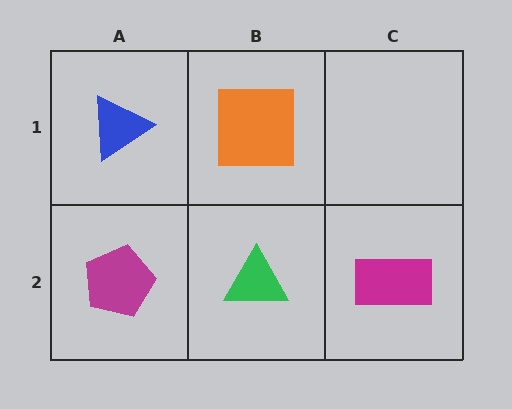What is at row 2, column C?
A magenta rectangle.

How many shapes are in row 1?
2 shapes.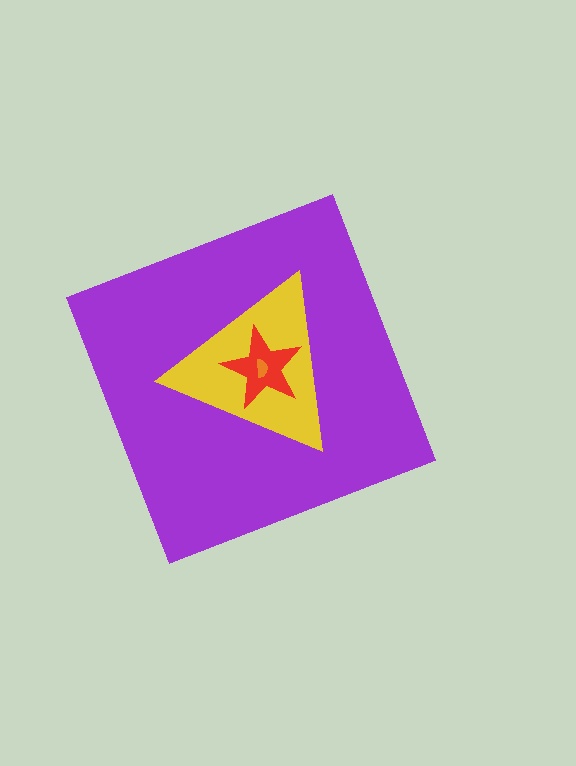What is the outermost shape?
The purple diamond.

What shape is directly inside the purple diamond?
The yellow triangle.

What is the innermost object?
The orange semicircle.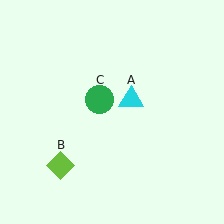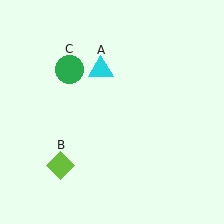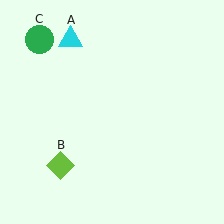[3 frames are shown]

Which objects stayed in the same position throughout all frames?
Lime diamond (object B) remained stationary.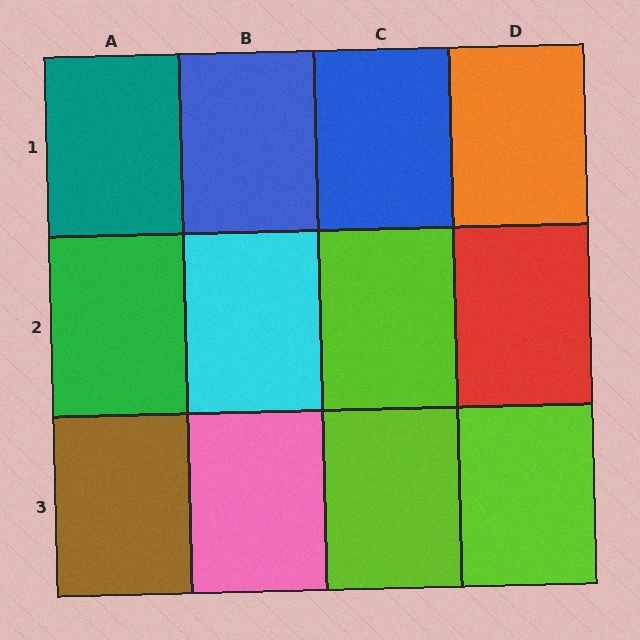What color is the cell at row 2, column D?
Red.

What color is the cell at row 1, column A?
Teal.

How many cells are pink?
1 cell is pink.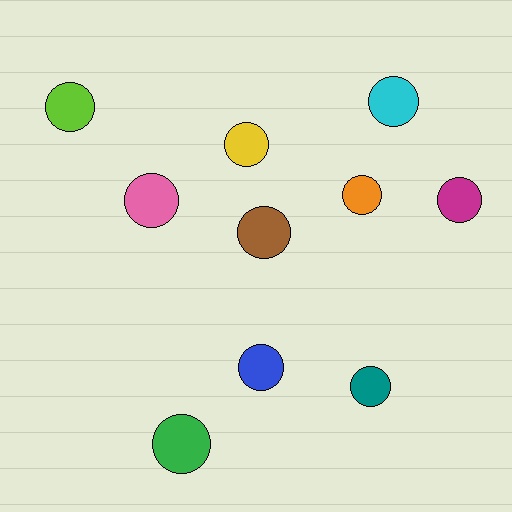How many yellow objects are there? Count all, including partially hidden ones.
There is 1 yellow object.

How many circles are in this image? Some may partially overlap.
There are 10 circles.